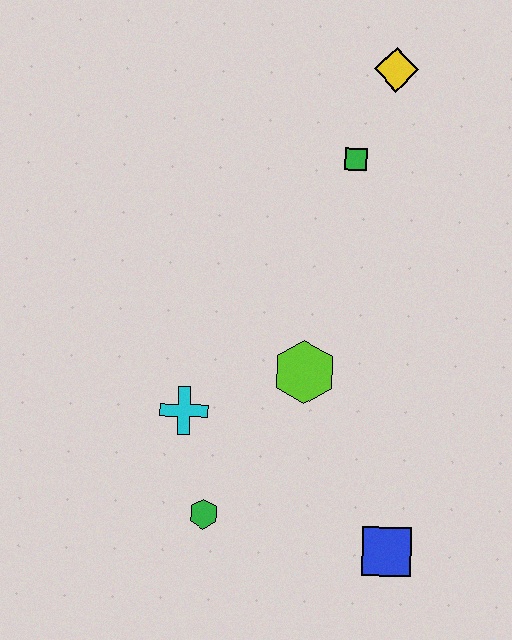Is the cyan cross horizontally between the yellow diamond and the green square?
No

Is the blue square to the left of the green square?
No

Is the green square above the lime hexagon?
Yes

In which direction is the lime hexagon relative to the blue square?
The lime hexagon is above the blue square.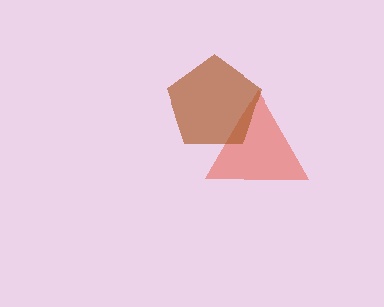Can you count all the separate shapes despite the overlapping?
Yes, there are 2 separate shapes.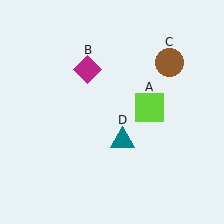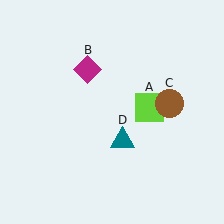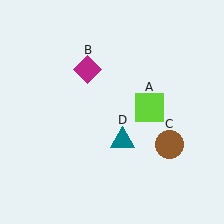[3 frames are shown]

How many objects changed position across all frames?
1 object changed position: brown circle (object C).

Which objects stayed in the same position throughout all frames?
Lime square (object A) and magenta diamond (object B) and teal triangle (object D) remained stationary.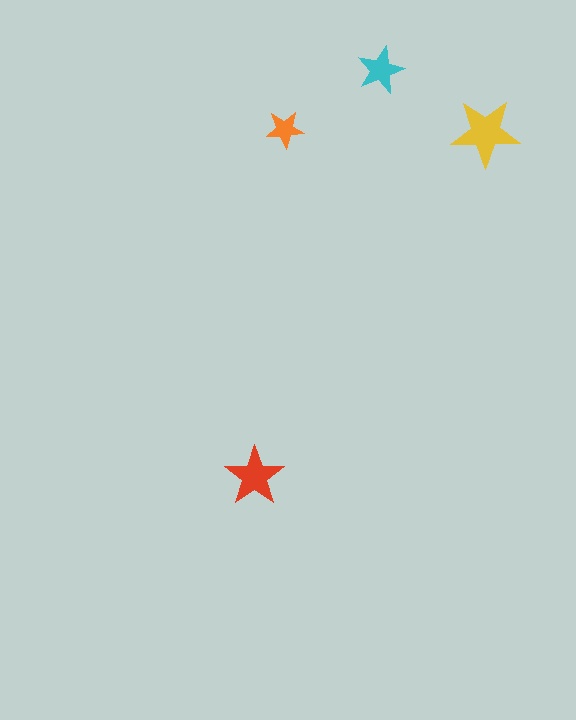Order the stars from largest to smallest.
the yellow one, the red one, the cyan one, the orange one.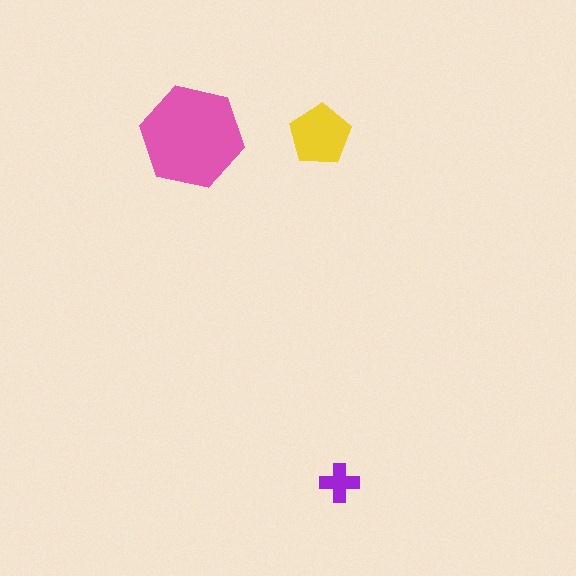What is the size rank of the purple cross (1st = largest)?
3rd.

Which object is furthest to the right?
The purple cross is rightmost.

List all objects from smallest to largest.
The purple cross, the yellow pentagon, the pink hexagon.